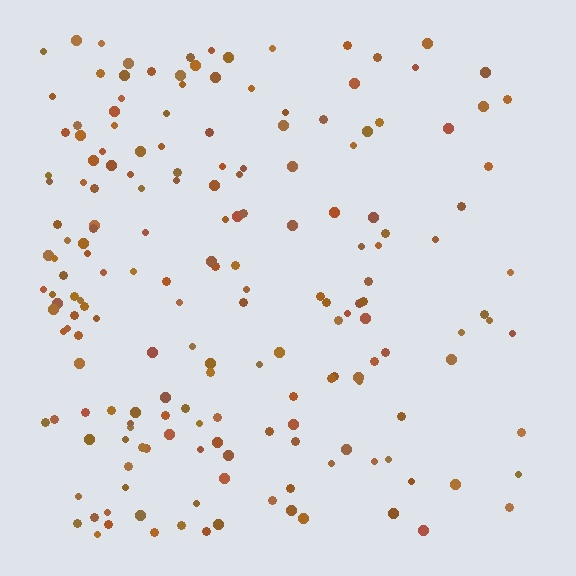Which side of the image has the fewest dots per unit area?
The right.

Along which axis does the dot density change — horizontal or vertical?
Horizontal.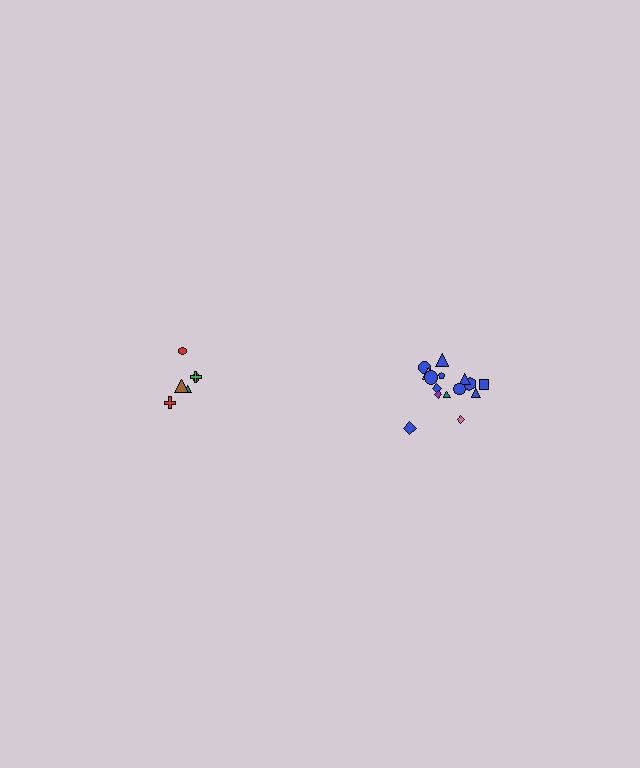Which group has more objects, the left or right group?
The right group.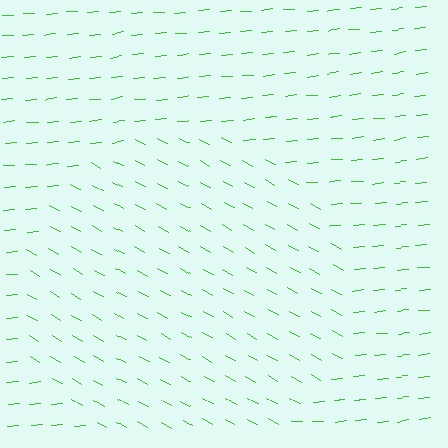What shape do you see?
I see a circle.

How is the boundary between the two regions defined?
The boundary is defined purely by a change in line orientation (approximately 35 degrees difference). All lines are the same color and thickness.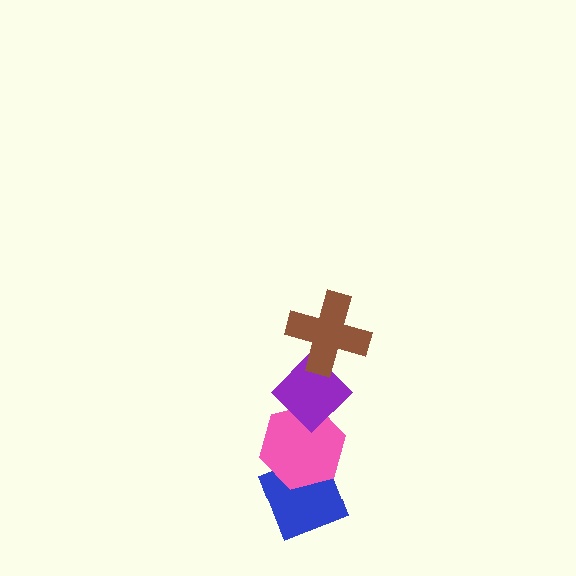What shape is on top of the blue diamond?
The pink hexagon is on top of the blue diamond.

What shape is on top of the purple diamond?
The brown cross is on top of the purple diamond.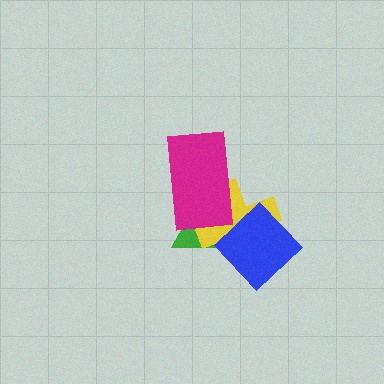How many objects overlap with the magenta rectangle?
2 objects overlap with the magenta rectangle.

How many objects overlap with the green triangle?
3 objects overlap with the green triangle.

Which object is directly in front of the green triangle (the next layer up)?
The yellow cross is directly in front of the green triangle.